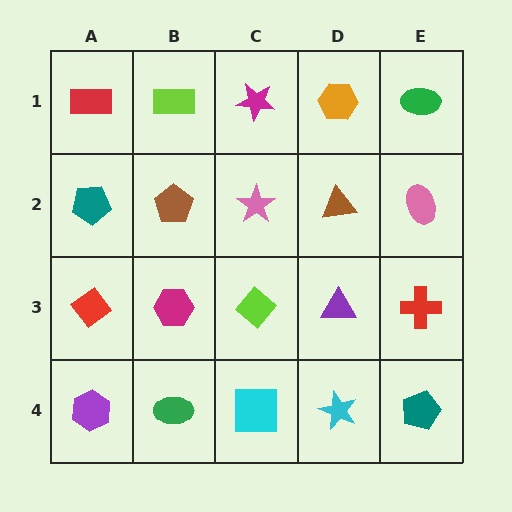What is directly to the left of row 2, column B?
A teal pentagon.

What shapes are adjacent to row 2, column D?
An orange hexagon (row 1, column D), a purple triangle (row 3, column D), a pink star (row 2, column C), a pink ellipse (row 2, column E).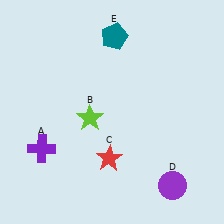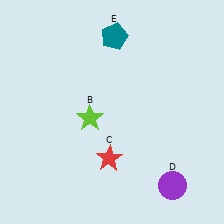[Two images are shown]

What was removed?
The purple cross (A) was removed in Image 2.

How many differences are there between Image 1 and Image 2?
There is 1 difference between the two images.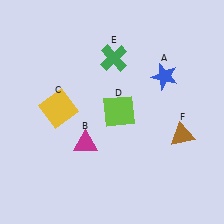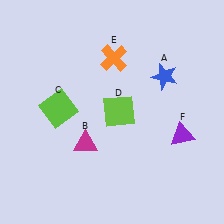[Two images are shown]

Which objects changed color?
C changed from yellow to lime. E changed from green to orange. F changed from brown to purple.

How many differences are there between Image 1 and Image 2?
There are 3 differences between the two images.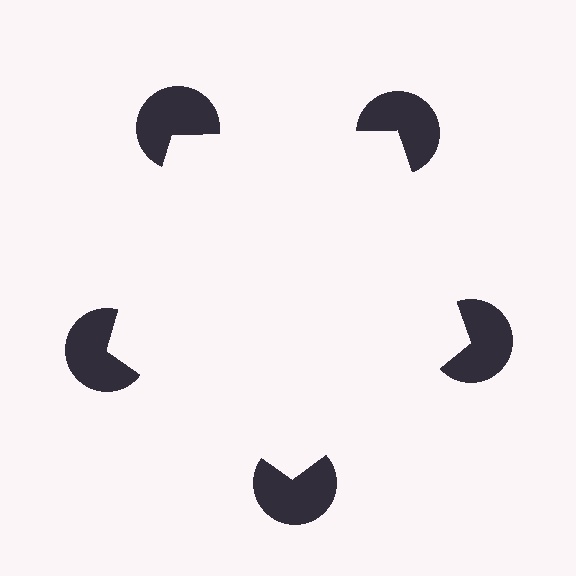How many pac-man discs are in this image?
There are 5 — one at each vertex of the illusory pentagon.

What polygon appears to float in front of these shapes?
An illusory pentagon — its edges are inferred from the aligned wedge cuts in the pac-man discs, not physically drawn.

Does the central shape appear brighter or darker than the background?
It typically appears slightly brighter than the background, even though no actual brightness change is drawn.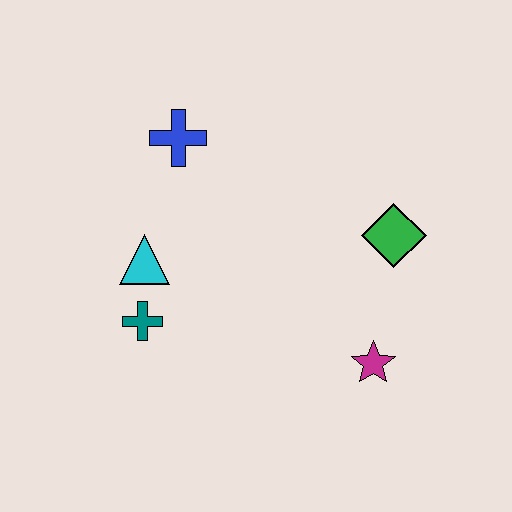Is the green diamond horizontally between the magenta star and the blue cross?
No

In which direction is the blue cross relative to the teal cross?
The blue cross is above the teal cross.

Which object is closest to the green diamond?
The magenta star is closest to the green diamond.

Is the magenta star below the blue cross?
Yes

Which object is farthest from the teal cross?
The green diamond is farthest from the teal cross.